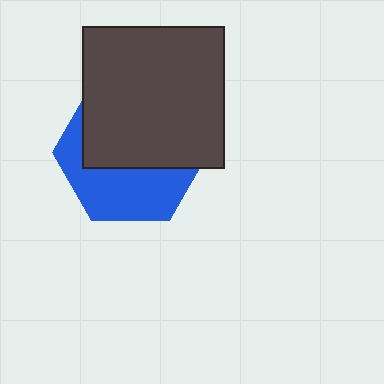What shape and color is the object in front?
The object in front is a dark gray square.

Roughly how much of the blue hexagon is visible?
A small part of it is visible (roughly 42%).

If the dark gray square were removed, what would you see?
You would see the complete blue hexagon.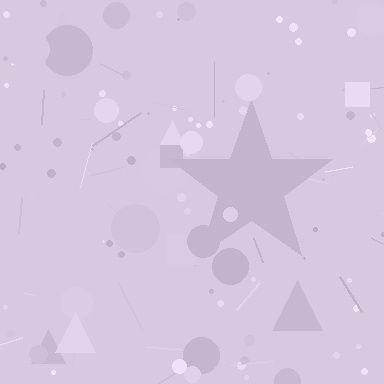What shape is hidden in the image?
A star is hidden in the image.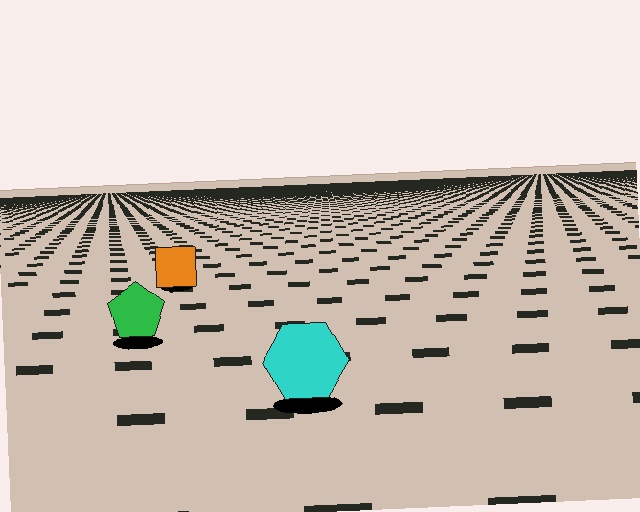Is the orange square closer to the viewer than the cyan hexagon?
No. The cyan hexagon is closer — you can tell from the texture gradient: the ground texture is coarser near it.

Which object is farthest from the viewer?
The orange square is farthest from the viewer. It appears smaller and the ground texture around it is denser.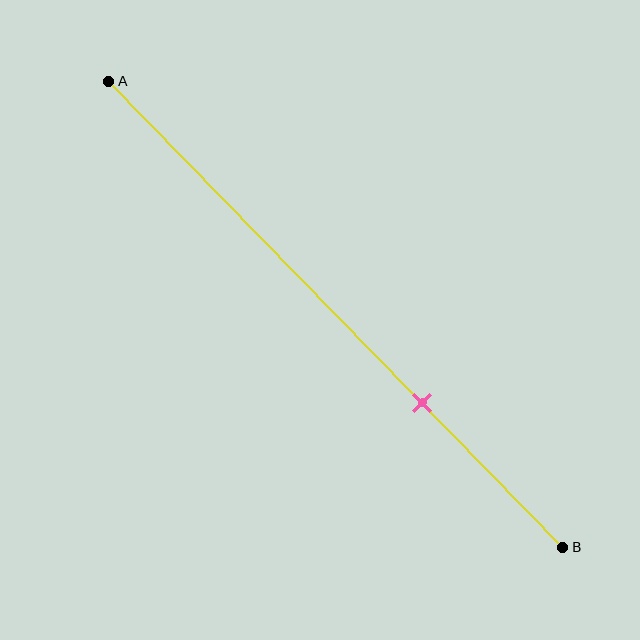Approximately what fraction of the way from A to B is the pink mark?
The pink mark is approximately 70% of the way from A to B.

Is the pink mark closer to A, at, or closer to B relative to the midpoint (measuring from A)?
The pink mark is closer to point B than the midpoint of segment AB.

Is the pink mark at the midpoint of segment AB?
No, the mark is at about 70% from A, not at the 50% midpoint.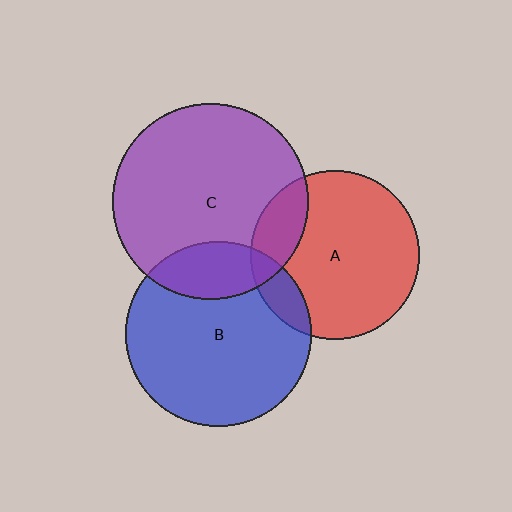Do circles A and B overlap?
Yes.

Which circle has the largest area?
Circle C (purple).